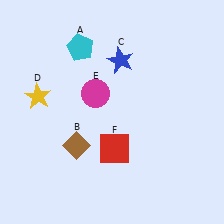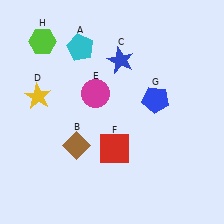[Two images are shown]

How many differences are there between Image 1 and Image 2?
There are 2 differences between the two images.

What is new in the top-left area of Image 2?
A lime hexagon (H) was added in the top-left area of Image 2.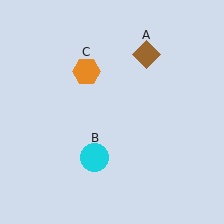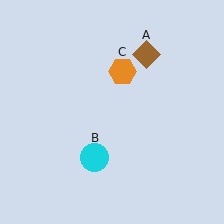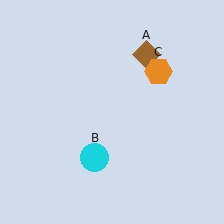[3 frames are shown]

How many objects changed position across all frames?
1 object changed position: orange hexagon (object C).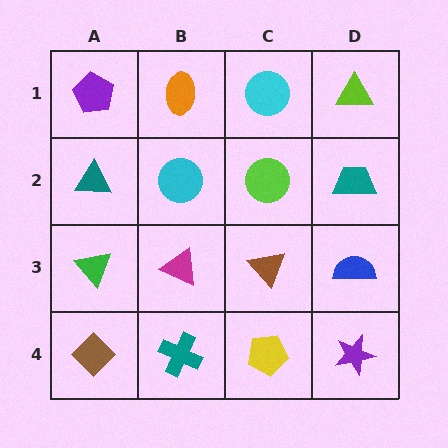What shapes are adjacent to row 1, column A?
A teal triangle (row 2, column A), an orange ellipse (row 1, column B).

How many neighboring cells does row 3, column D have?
3.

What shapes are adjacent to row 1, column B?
A cyan circle (row 2, column B), a purple pentagon (row 1, column A), a cyan circle (row 1, column C).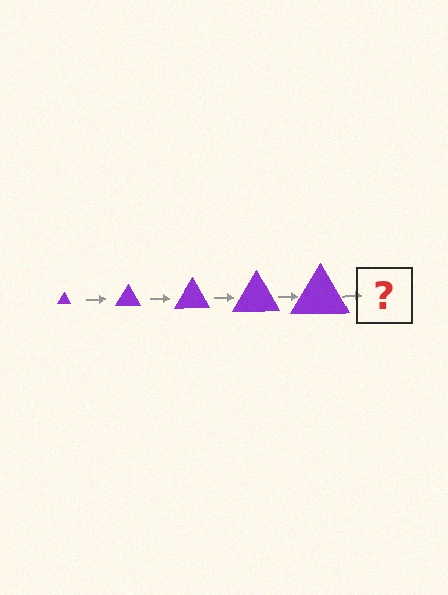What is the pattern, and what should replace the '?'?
The pattern is that the triangle gets progressively larger each step. The '?' should be a purple triangle, larger than the previous one.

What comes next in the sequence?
The next element should be a purple triangle, larger than the previous one.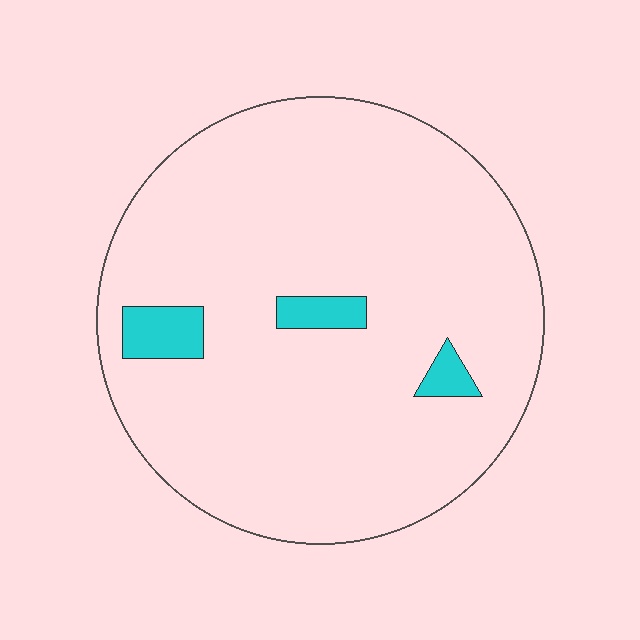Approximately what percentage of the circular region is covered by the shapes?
Approximately 5%.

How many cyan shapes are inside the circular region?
3.